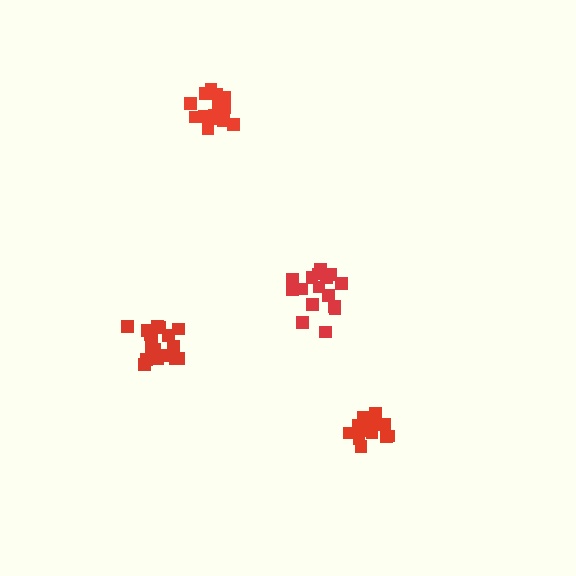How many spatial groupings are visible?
There are 4 spatial groupings.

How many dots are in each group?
Group 1: 19 dots, Group 2: 15 dots, Group 3: 13 dots, Group 4: 16 dots (63 total).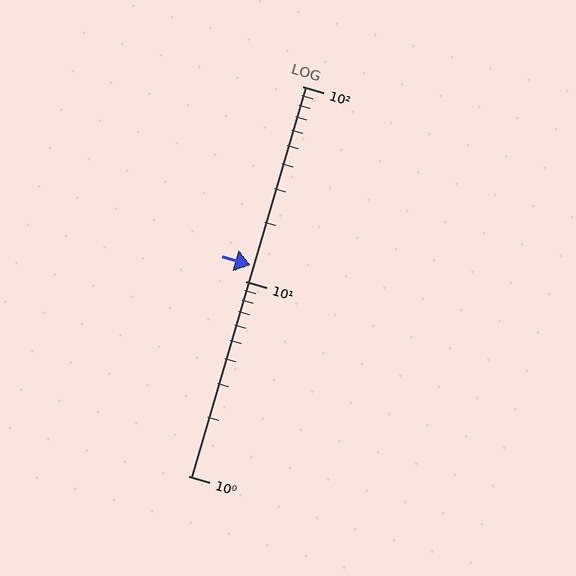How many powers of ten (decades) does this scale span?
The scale spans 2 decades, from 1 to 100.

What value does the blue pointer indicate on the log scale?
The pointer indicates approximately 12.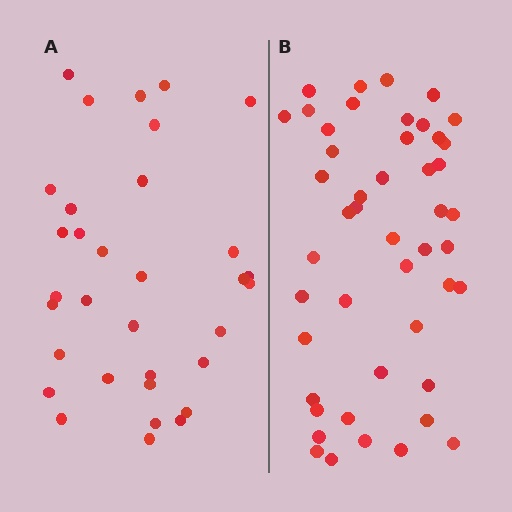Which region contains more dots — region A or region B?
Region B (the right region) has more dots.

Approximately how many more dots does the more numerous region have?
Region B has approximately 15 more dots than region A.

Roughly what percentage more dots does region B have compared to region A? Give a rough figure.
About 40% more.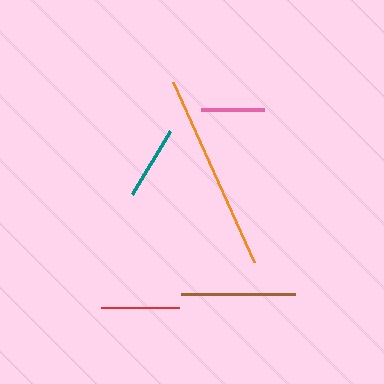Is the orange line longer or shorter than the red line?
The orange line is longer than the red line.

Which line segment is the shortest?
The pink line is the shortest at approximately 64 pixels.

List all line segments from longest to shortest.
From longest to shortest: orange, brown, red, teal, pink.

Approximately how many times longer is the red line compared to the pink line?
The red line is approximately 1.2 times the length of the pink line.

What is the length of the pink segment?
The pink segment is approximately 64 pixels long.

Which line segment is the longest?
The orange line is the longest at approximately 197 pixels.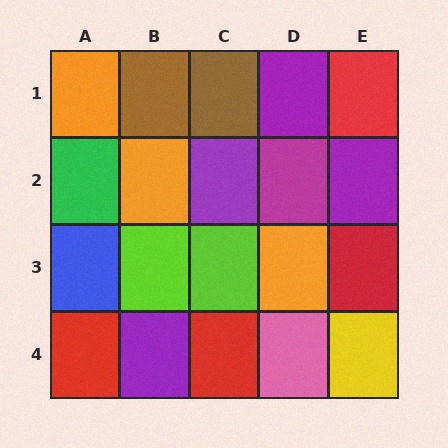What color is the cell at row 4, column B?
Purple.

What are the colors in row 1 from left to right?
Orange, brown, brown, purple, red.